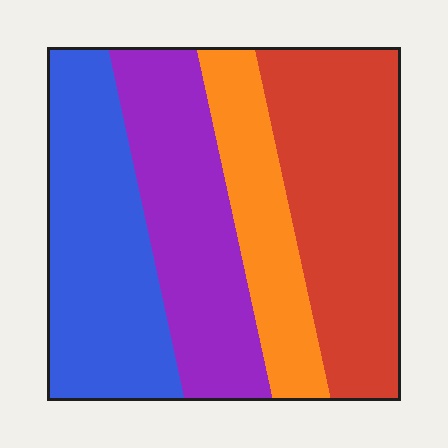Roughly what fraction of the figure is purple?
Purple covers around 25% of the figure.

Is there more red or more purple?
Red.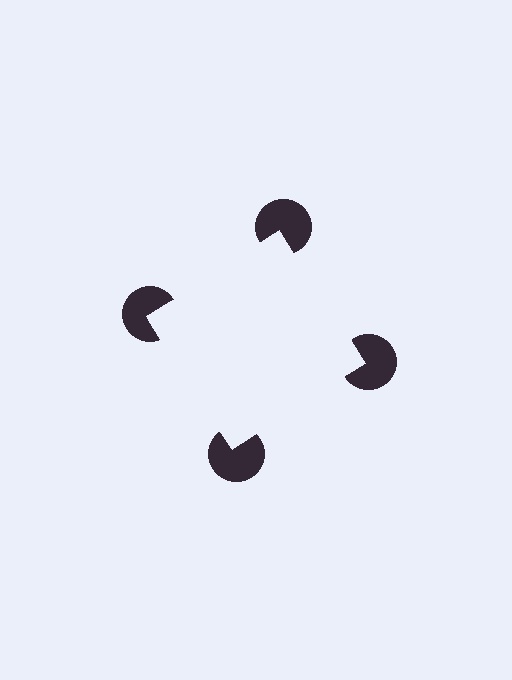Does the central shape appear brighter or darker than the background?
It typically appears slightly brighter than the background, even though no actual brightness change is drawn.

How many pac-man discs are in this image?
There are 4 — one at each vertex of the illusory square.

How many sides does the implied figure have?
4 sides.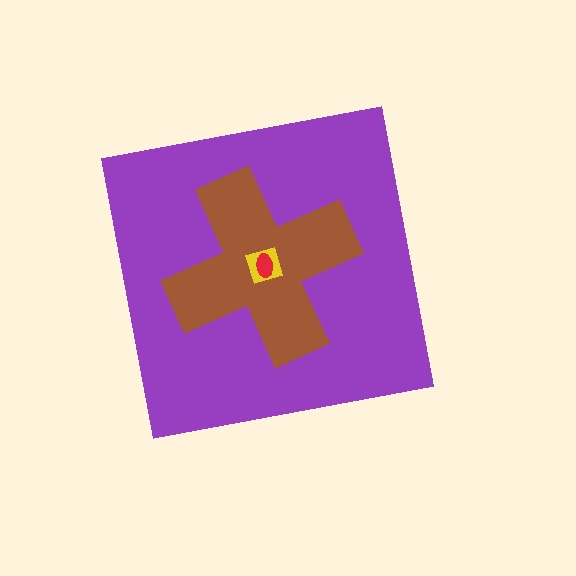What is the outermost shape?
The purple square.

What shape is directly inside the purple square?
The brown cross.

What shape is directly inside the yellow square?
The red ellipse.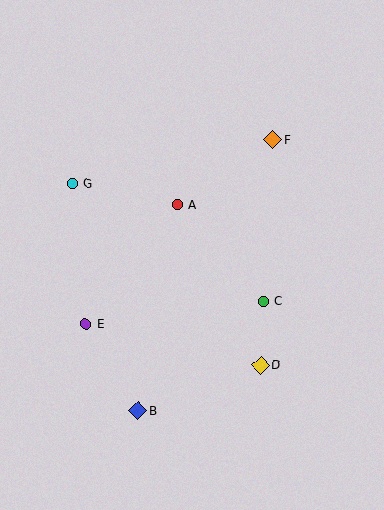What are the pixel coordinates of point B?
Point B is at (138, 411).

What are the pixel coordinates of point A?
Point A is at (177, 204).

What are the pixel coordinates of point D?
Point D is at (261, 365).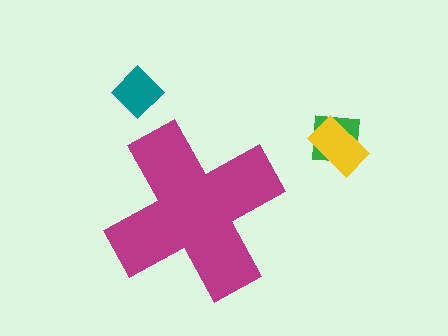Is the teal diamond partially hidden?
No, the teal diamond is fully visible.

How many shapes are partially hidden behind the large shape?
0 shapes are partially hidden.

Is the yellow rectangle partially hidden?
No, the yellow rectangle is fully visible.